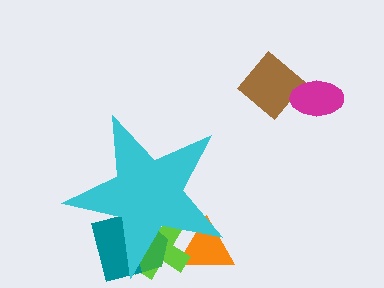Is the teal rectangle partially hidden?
Yes, the teal rectangle is partially hidden behind the cyan star.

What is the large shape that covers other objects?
A cyan star.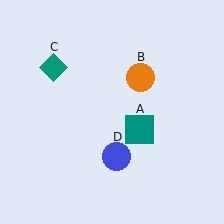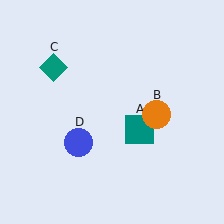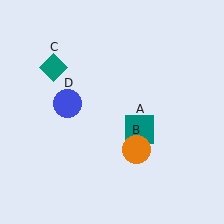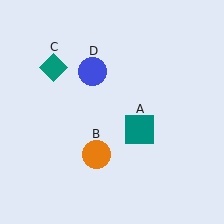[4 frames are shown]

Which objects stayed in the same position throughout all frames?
Teal square (object A) and teal diamond (object C) remained stationary.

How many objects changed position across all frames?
2 objects changed position: orange circle (object B), blue circle (object D).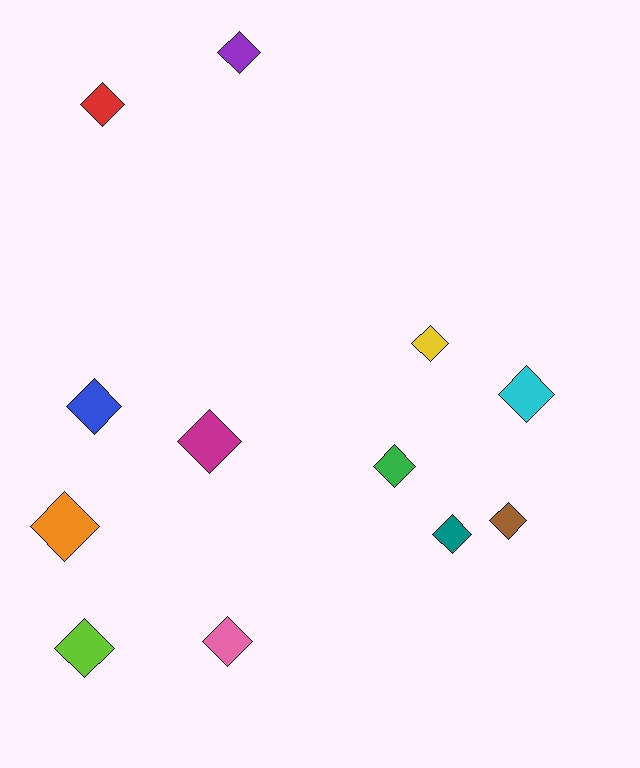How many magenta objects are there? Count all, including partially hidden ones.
There is 1 magenta object.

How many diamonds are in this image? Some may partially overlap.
There are 12 diamonds.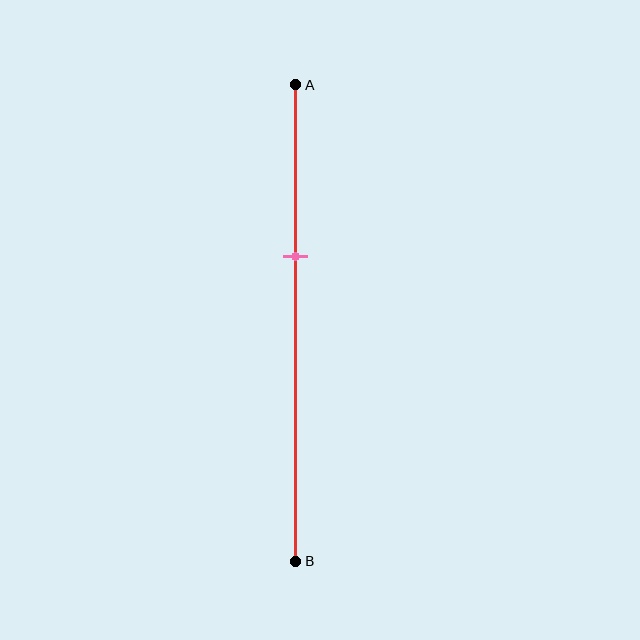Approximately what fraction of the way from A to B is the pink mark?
The pink mark is approximately 35% of the way from A to B.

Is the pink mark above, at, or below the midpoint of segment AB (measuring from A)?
The pink mark is above the midpoint of segment AB.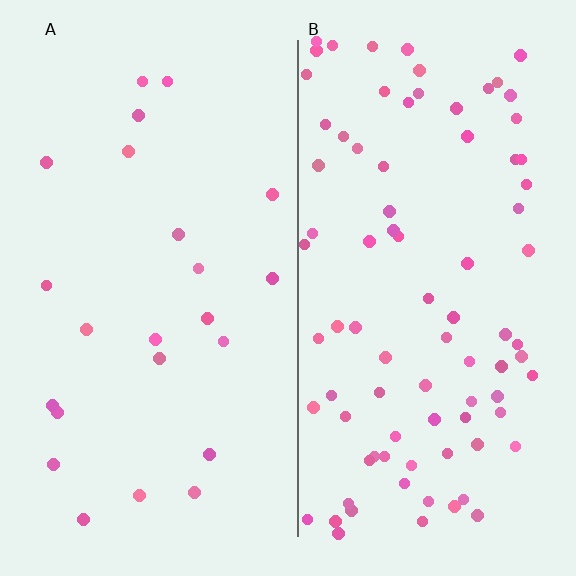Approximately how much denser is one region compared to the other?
Approximately 3.7× — region B over region A.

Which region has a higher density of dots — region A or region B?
B (the right).